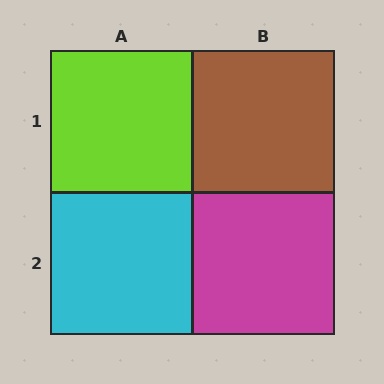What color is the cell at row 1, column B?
Brown.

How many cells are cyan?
1 cell is cyan.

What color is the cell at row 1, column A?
Lime.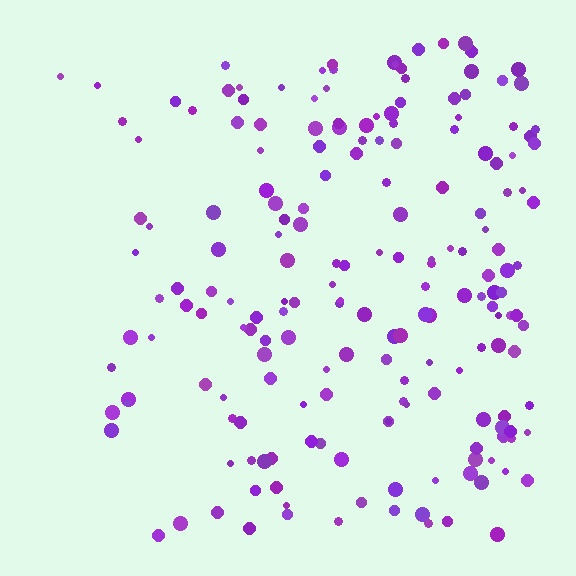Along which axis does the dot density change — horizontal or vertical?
Horizontal.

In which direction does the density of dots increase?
From left to right, with the right side densest.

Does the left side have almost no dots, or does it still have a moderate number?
Still a moderate number, just noticeably fewer than the right.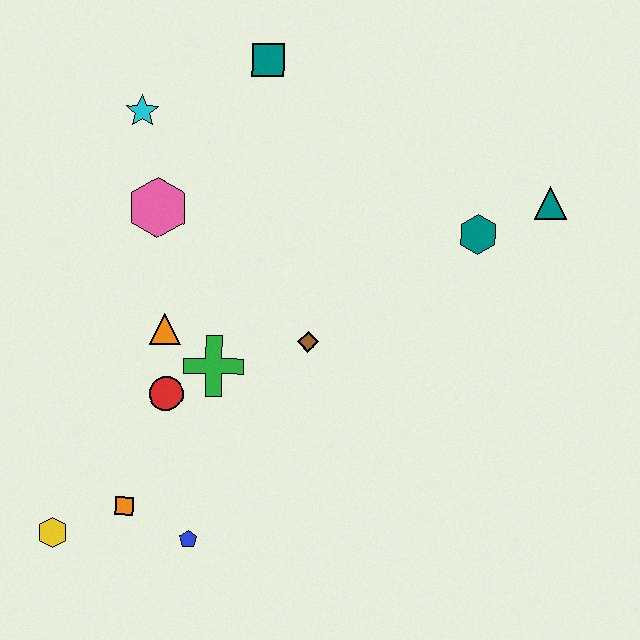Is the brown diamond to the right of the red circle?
Yes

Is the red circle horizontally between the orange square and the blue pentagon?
Yes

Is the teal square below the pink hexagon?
No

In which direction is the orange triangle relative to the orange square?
The orange triangle is above the orange square.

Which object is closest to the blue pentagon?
The orange square is closest to the blue pentagon.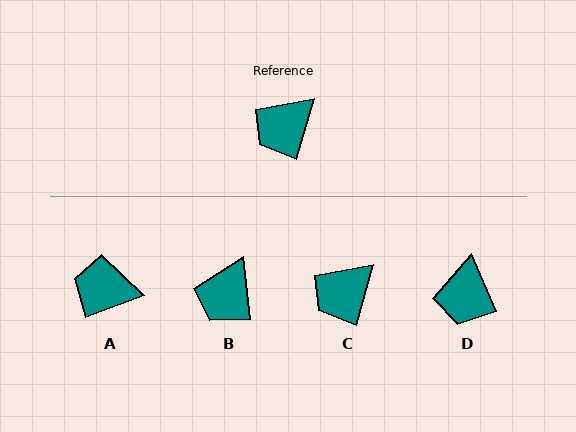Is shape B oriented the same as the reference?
No, it is off by about 22 degrees.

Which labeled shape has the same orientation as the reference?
C.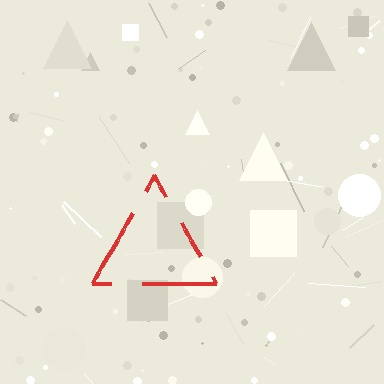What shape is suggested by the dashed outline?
The dashed outline suggests a triangle.